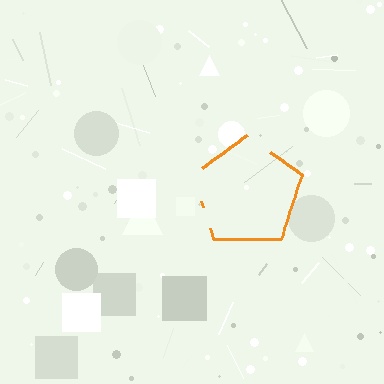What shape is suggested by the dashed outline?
The dashed outline suggests a pentagon.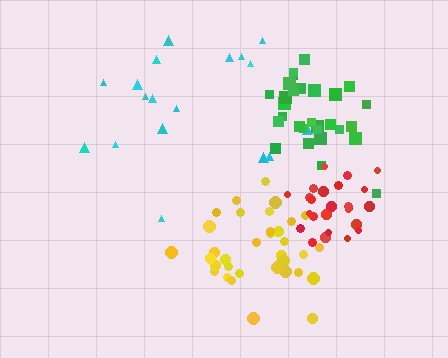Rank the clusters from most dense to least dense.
red, green, yellow, cyan.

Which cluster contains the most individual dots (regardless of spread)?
Yellow (34).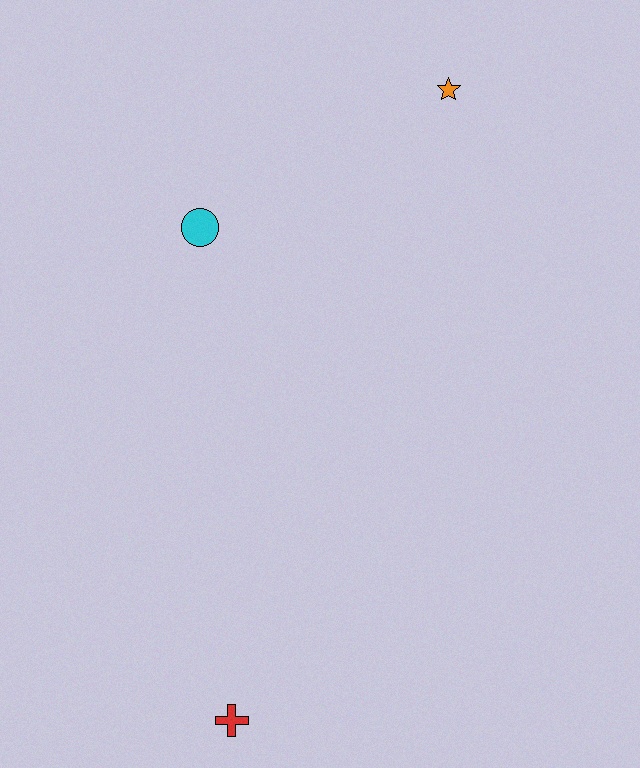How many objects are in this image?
There are 3 objects.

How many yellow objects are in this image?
There are no yellow objects.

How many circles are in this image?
There is 1 circle.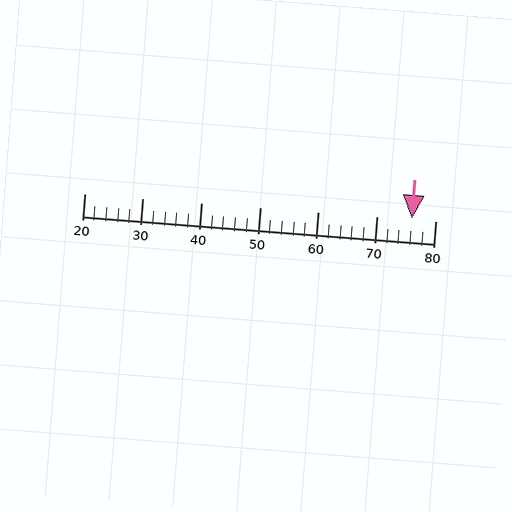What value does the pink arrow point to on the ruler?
The pink arrow points to approximately 76.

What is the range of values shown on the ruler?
The ruler shows values from 20 to 80.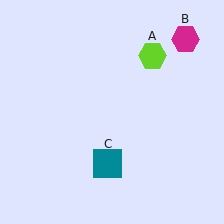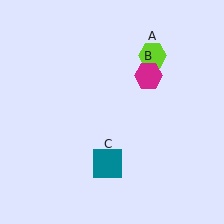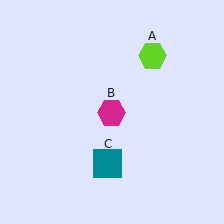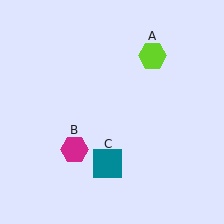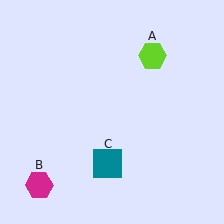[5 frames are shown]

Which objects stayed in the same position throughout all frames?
Lime hexagon (object A) and teal square (object C) remained stationary.